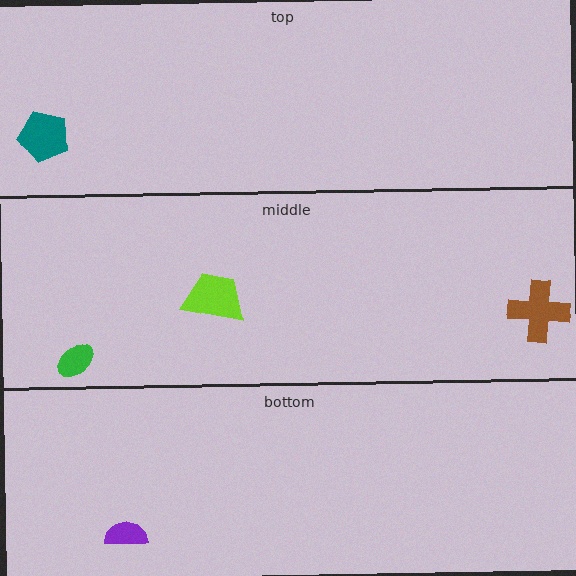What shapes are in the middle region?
The brown cross, the lime trapezoid, the green ellipse.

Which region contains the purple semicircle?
The bottom region.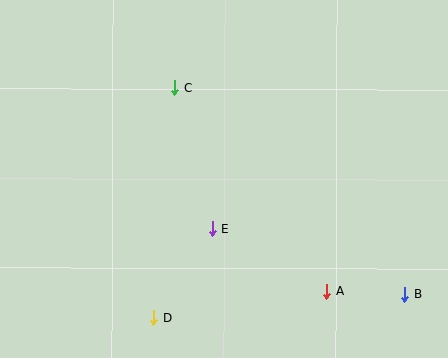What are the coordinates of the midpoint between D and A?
The midpoint between D and A is at (240, 305).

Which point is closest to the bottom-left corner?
Point D is closest to the bottom-left corner.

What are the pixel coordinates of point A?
Point A is at (327, 292).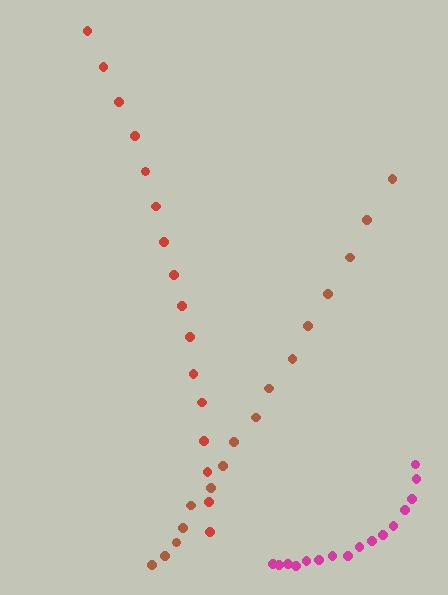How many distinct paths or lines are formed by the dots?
There are 3 distinct paths.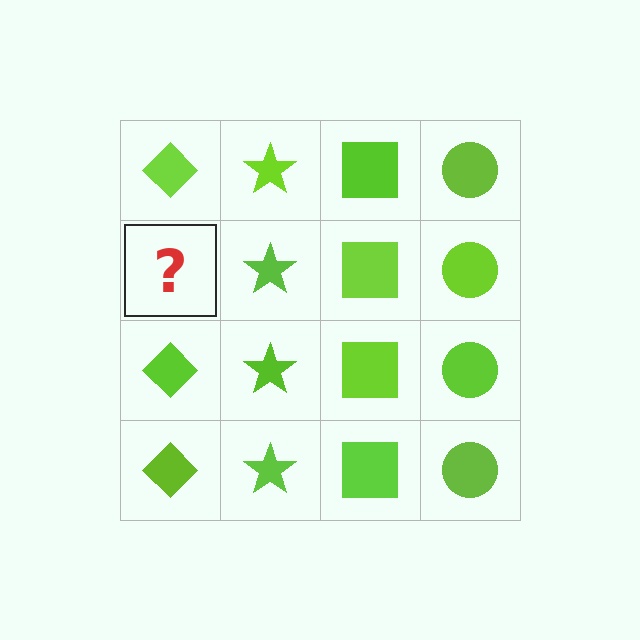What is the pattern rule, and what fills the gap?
The rule is that each column has a consistent shape. The gap should be filled with a lime diamond.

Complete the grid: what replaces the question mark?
The question mark should be replaced with a lime diamond.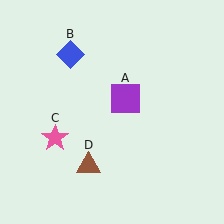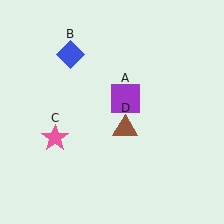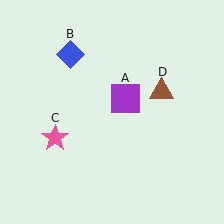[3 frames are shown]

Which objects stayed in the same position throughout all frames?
Purple square (object A) and blue diamond (object B) and pink star (object C) remained stationary.